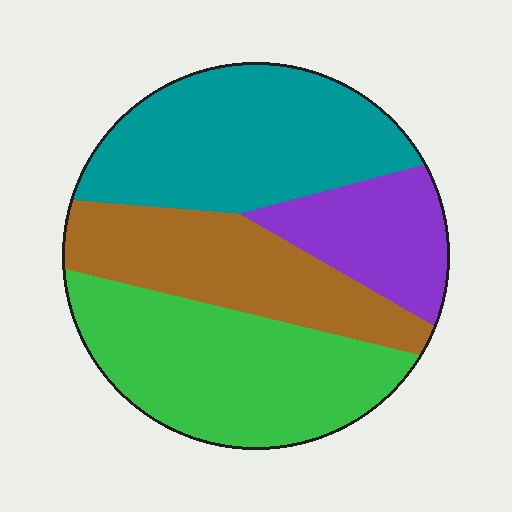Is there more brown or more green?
Green.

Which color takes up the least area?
Purple, at roughly 15%.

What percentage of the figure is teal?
Teal covers 31% of the figure.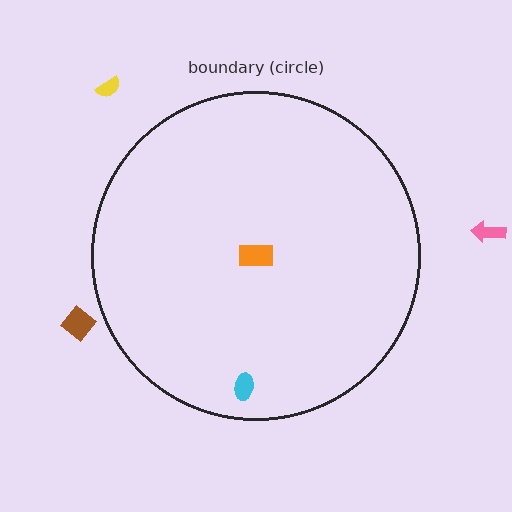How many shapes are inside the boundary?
2 inside, 3 outside.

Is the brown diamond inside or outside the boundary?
Outside.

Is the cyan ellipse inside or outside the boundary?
Inside.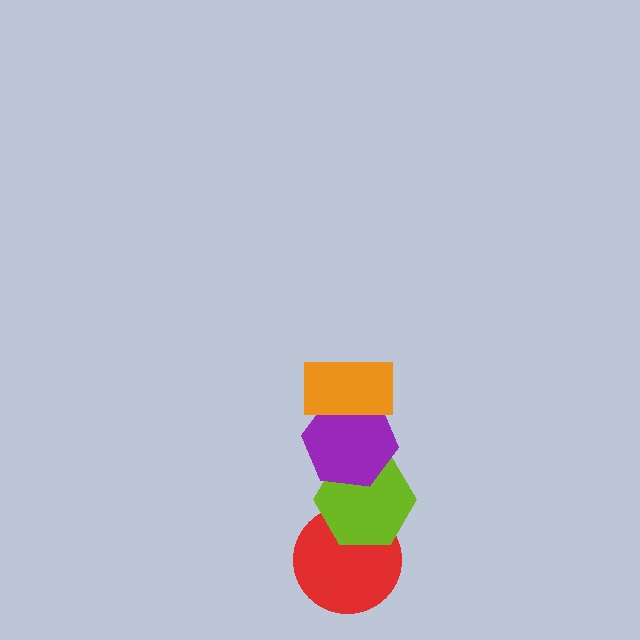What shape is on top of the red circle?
The lime hexagon is on top of the red circle.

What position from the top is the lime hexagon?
The lime hexagon is 3rd from the top.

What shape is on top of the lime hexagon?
The purple hexagon is on top of the lime hexagon.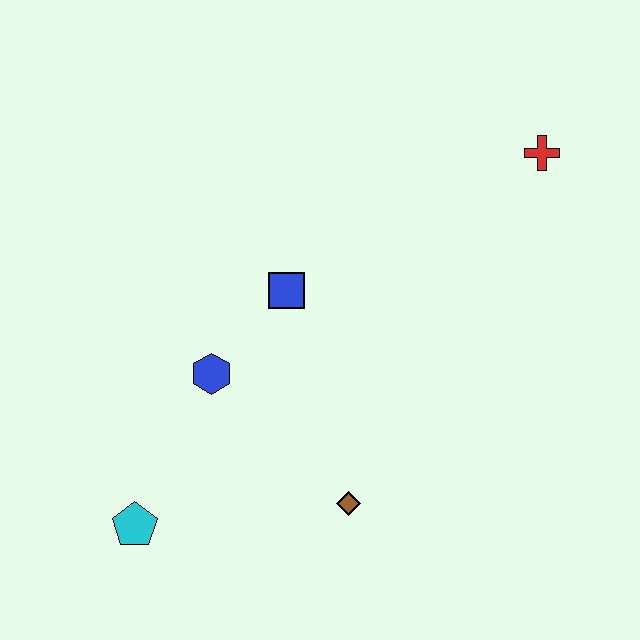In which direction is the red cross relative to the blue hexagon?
The red cross is to the right of the blue hexagon.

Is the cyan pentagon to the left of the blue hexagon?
Yes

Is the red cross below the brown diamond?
No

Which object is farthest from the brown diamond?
The red cross is farthest from the brown diamond.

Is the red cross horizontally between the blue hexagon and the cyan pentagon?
No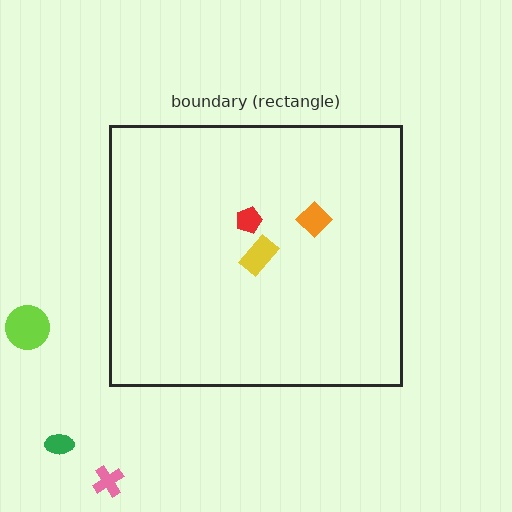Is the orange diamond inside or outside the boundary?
Inside.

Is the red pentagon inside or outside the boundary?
Inside.